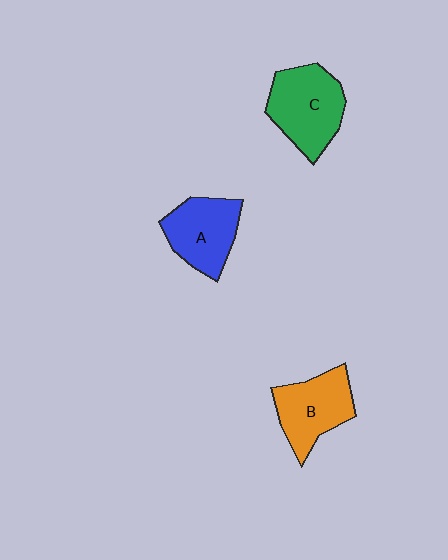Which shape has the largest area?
Shape C (green).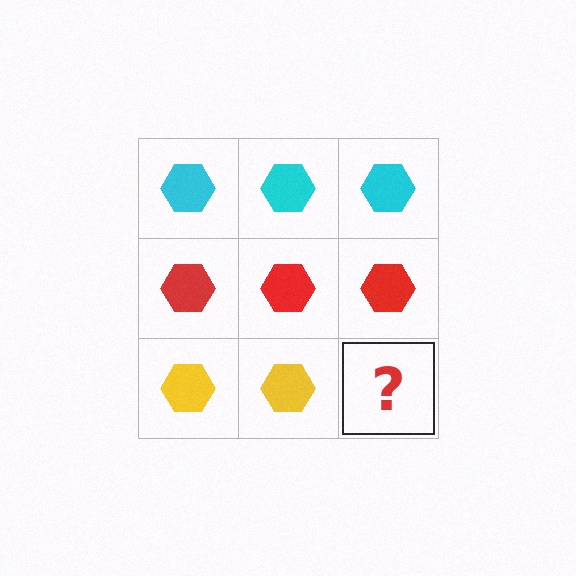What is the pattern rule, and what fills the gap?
The rule is that each row has a consistent color. The gap should be filled with a yellow hexagon.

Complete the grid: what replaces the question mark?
The question mark should be replaced with a yellow hexagon.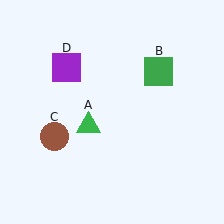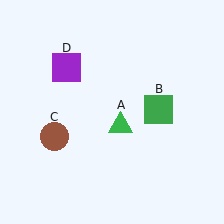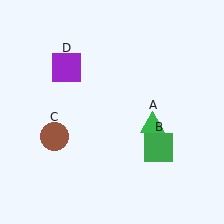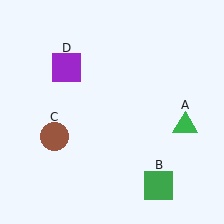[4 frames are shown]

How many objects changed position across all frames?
2 objects changed position: green triangle (object A), green square (object B).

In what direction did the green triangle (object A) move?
The green triangle (object A) moved right.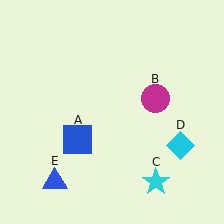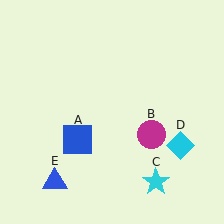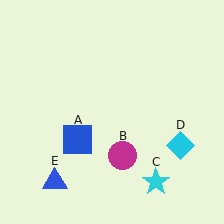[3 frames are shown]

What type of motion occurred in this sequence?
The magenta circle (object B) rotated clockwise around the center of the scene.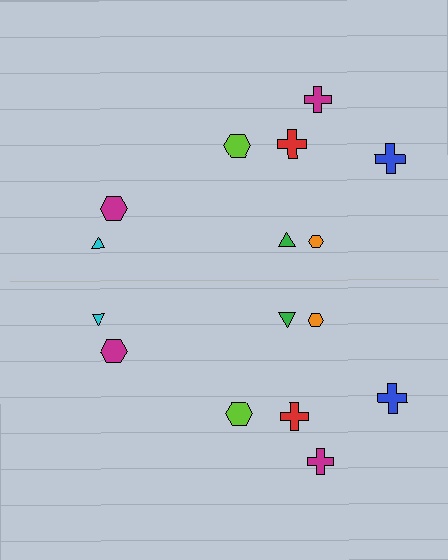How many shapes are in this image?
There are 16 shapes in this image.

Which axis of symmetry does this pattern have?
The pattern has a horizontal axis of symmetry running through the center of the image.